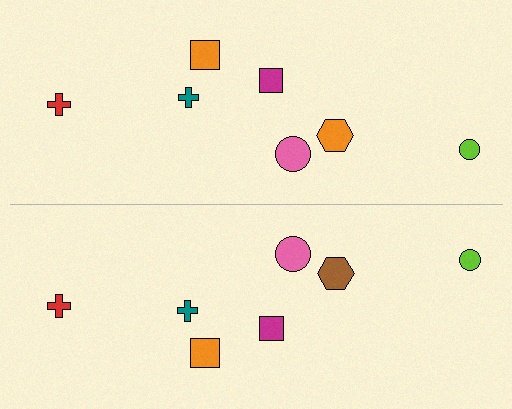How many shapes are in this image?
There are 14 shapes in this image.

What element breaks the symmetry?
The brown hexagon on the bottom side breaks the symmetry — its mirror counterpart is orange.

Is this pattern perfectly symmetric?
No, the pattern is not perfectly symmetric. The brown hexagon on the bottom side breaks the symmetry — its mirror counterpart is orange.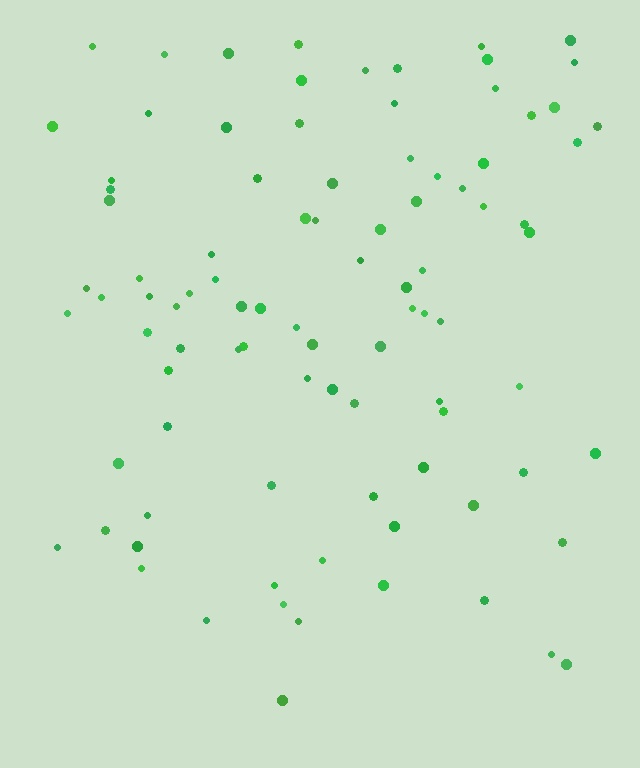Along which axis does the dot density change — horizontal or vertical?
Vertical.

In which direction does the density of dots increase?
From bottom to top, with the top side densest.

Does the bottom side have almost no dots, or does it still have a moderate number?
Still a moderate number, just noticeably fewer than the top.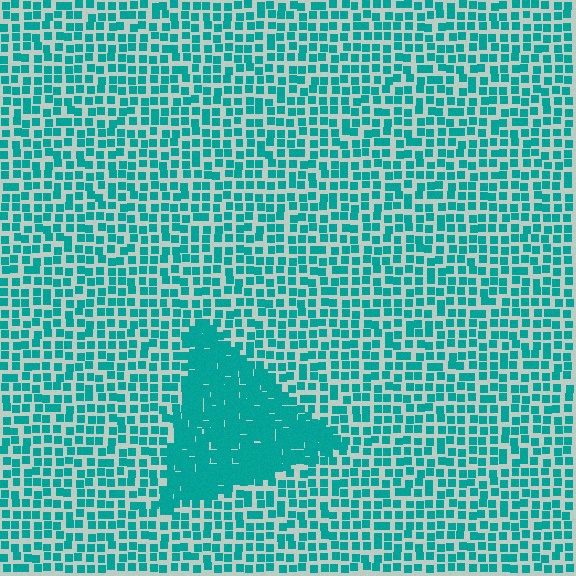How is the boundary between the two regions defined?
The boundary is defined by a change in element density (approximately 2.1x ratio). All elements are the same color, size, and shape.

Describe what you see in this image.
The image contains small teal elements arranged at two different densities. A triangle-shaped region is visible where the elements are more densely packed than the surrounding area.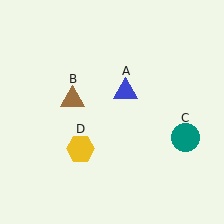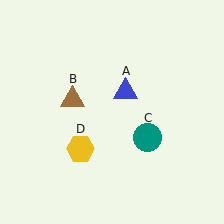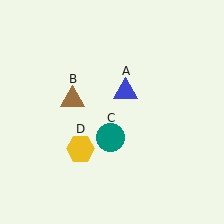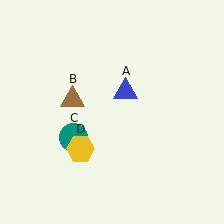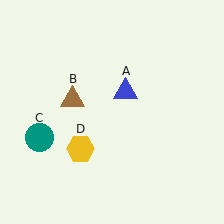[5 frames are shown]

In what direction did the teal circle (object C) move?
The teal circle (object C) moved left.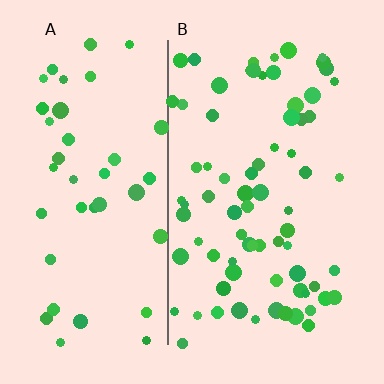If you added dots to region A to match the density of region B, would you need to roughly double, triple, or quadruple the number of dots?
Approximately double.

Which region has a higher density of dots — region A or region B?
B (the right).